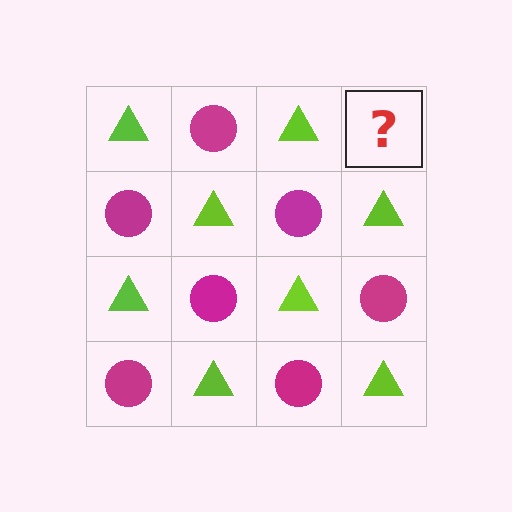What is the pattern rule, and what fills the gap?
The rule is that it alternates lime triangle and magenta circle in a checkerboard pattern. The gap should be filled with a magenta circle.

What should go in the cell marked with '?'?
The missing cell should contain a magenta circle.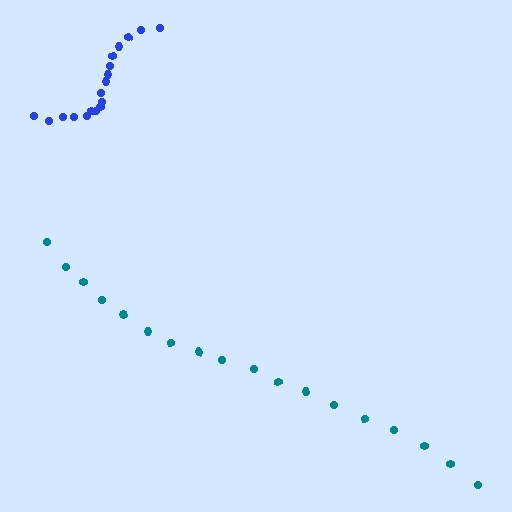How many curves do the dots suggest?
There are 2 distinct paths.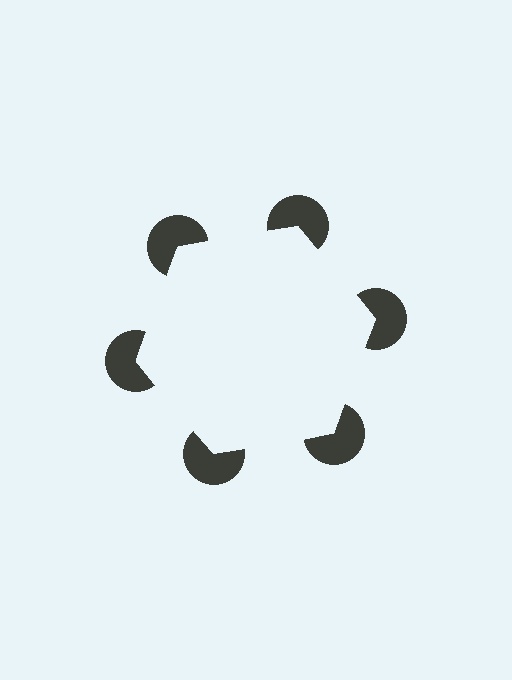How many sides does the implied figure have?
6 sides.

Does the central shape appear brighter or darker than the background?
It typically appears slightly brighter than the background, even though no actual brightness change is drawn.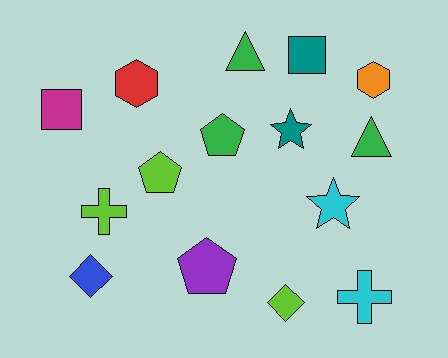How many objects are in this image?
There are 15 objects.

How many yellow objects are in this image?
There are no yellow objects.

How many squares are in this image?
There are 2 squares.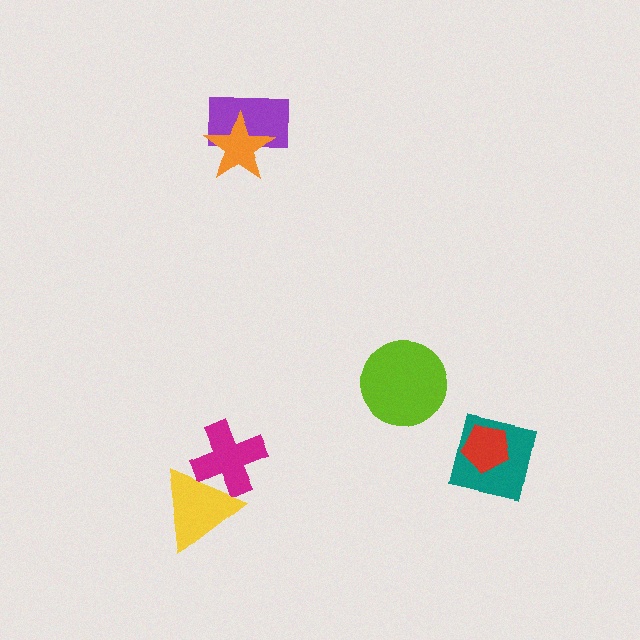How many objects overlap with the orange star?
1 object overlaps with the orange star.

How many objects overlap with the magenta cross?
1 object overlaps with the magenta cross.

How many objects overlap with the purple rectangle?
1 object overlaps with the purple rectangle.